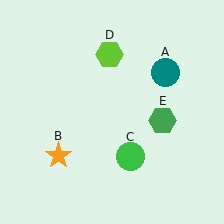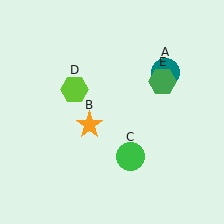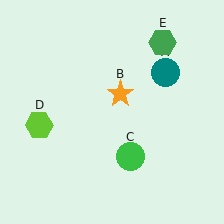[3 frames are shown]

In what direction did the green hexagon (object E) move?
The green hexagon (object E) moved up.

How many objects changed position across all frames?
3 objects changed position: orange star (object B), lime hexagon (object D), green hexagon (object E).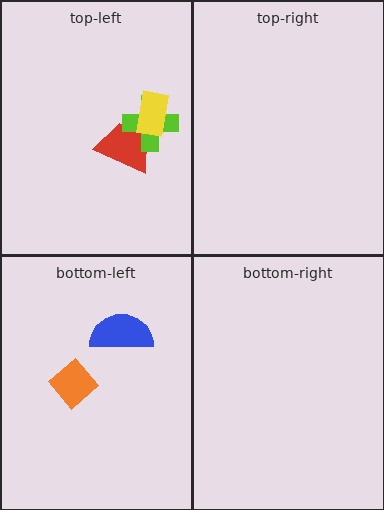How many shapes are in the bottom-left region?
2.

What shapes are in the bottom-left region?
The blue semicircle, the orange diamond.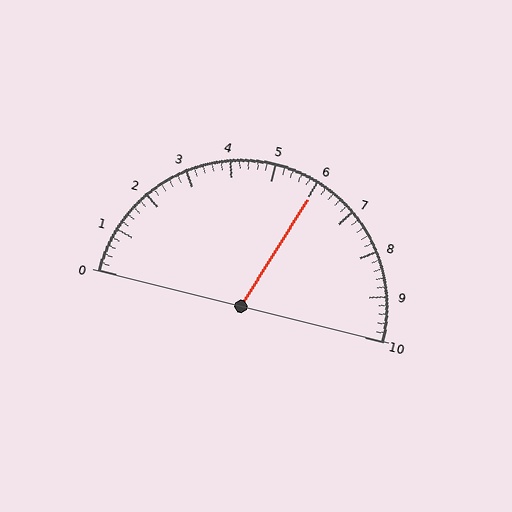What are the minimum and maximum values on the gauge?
The gauge ranges from 0 to 10.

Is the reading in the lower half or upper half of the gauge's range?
The reading is in the upper half of the range (0 to 10).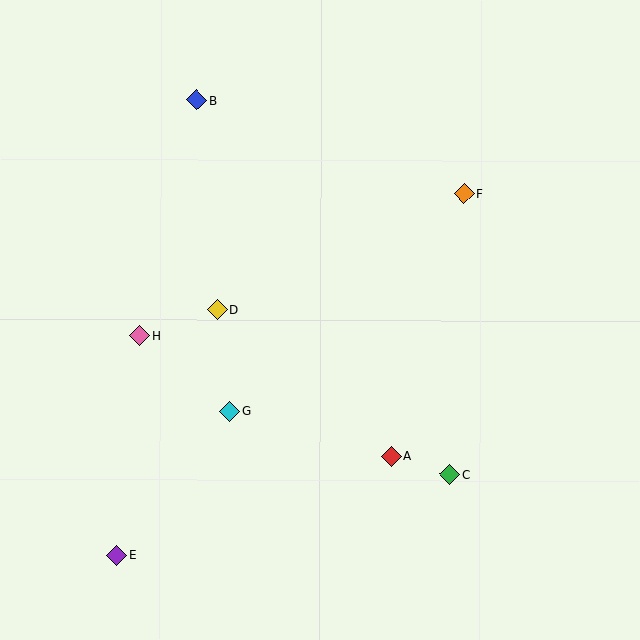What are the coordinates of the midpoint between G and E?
The midpoint between G and E is at (173, 483).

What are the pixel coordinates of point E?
Point E is at (117, 555).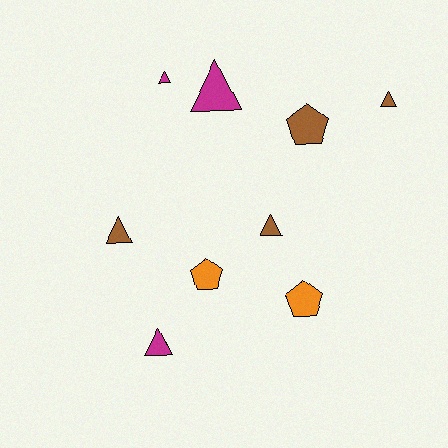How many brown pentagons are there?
There is 1 brown pentagon.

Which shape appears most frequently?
Triangle, with 6 objects.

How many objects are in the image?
There are 9 objects.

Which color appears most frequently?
Brown, with 4 objects.